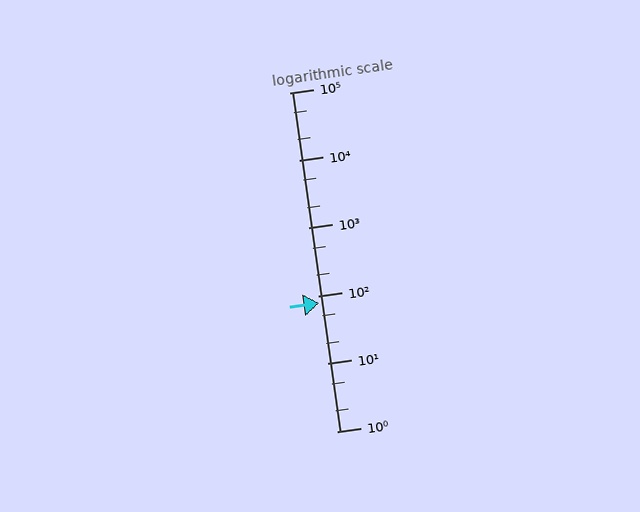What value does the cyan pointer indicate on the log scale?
The pointer indicates approximately 77.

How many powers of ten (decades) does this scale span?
The scale spans 5 decades, from 1 to 100000.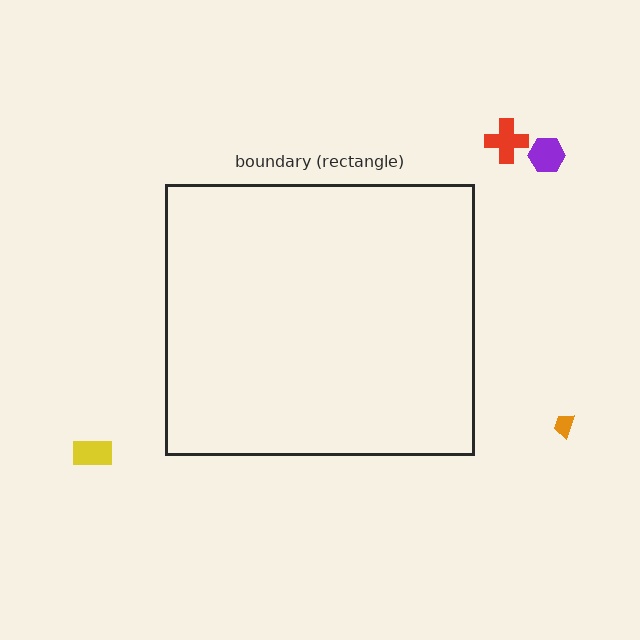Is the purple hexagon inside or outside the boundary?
Outside.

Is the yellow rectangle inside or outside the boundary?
Outside.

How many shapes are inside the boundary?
0 inside, 4 outside.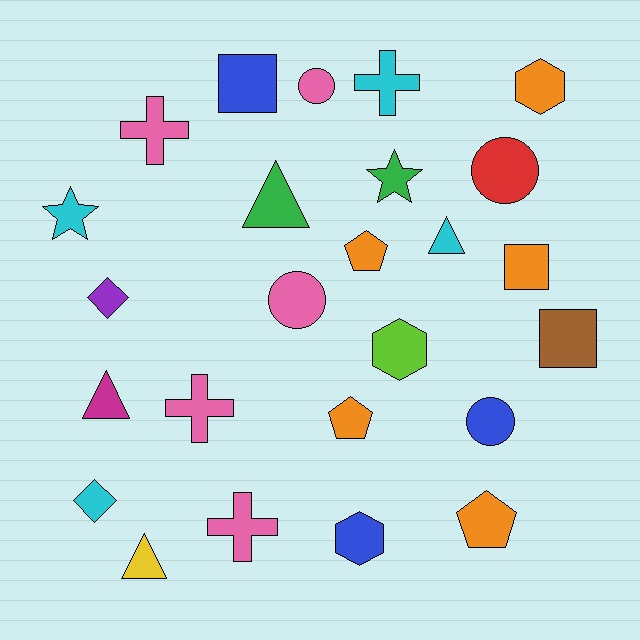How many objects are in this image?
There are 25 objects.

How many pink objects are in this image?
There are 5 pink objects.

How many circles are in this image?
There are 4 circles.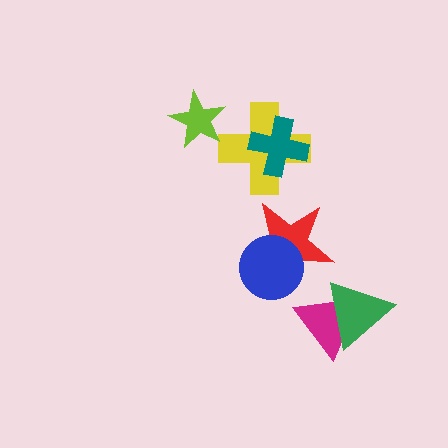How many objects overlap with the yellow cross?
1 object overlaps with the yellow cross.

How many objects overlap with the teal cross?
1 object overlaps with the teal cross.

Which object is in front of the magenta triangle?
The green triangle is in front of the magenta triangle.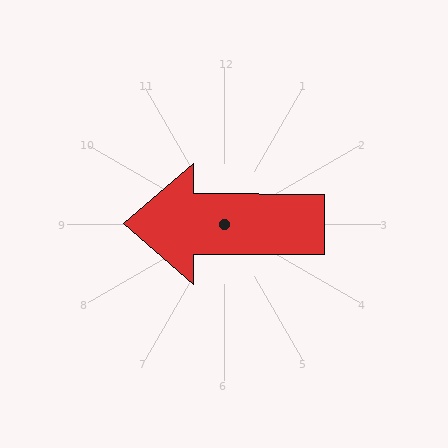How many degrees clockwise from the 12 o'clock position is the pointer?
Approximately 270 degrees.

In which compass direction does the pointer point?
West.